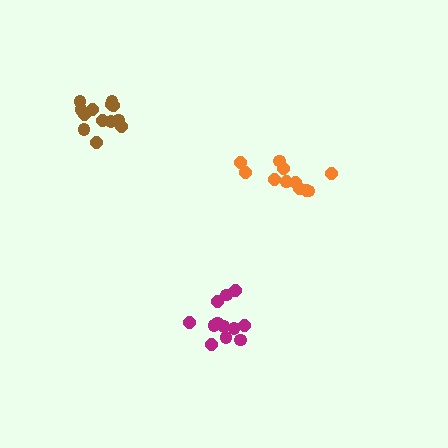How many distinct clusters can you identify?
There are 3 distinct clusters.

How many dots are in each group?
Group 1: 13 dots, Group 2: 12 dots, Group 3: 12 dots (37 total).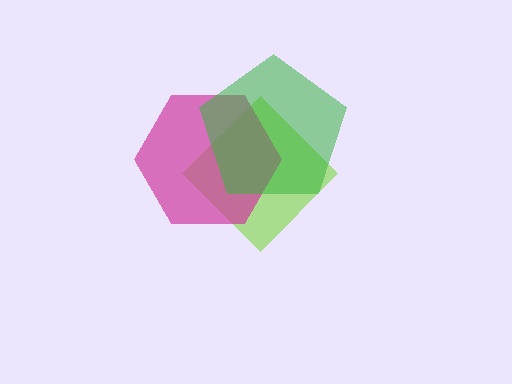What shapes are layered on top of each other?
The layered shapes are: a lime diamond, a magenta hexagon, a green pentagon.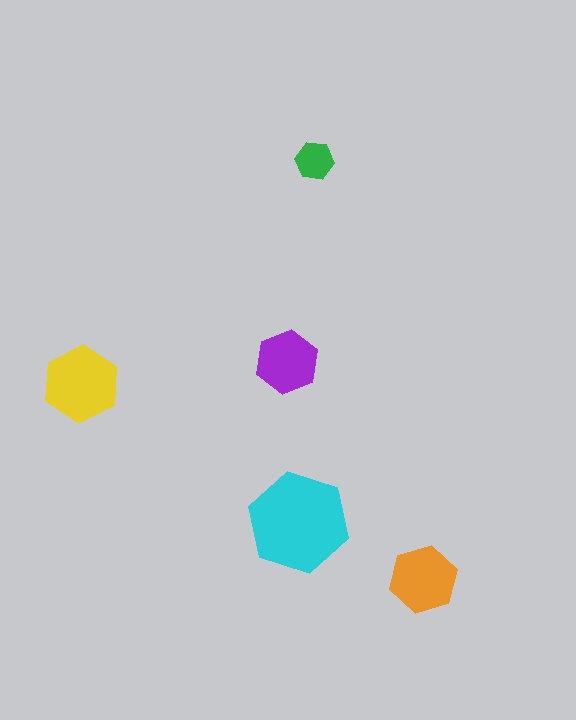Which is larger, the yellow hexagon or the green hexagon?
The yellow one.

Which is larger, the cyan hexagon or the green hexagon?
The cyan one.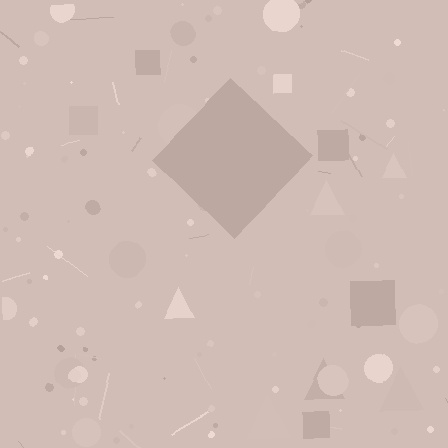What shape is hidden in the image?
A diamond is hidden in the image.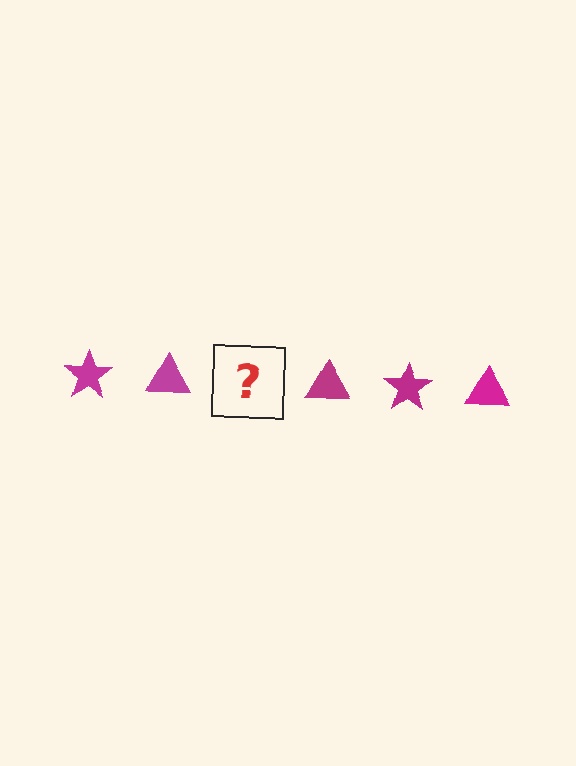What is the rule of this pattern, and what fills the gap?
The rule is that the pattern cycles through star, triangle shapes in magenta. The gap should be filled with a magenta star.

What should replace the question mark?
The question mark should be replaced with a magenta star.